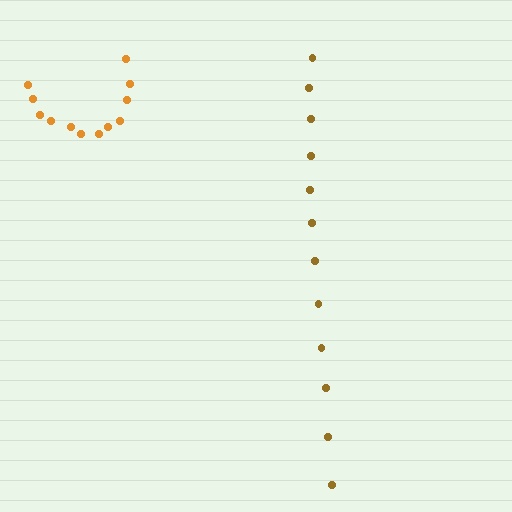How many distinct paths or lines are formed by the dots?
There are 2 distinct paths.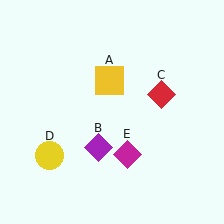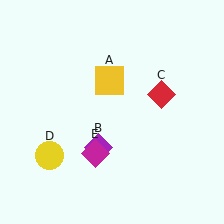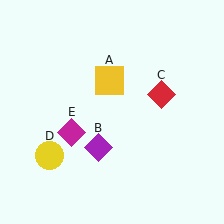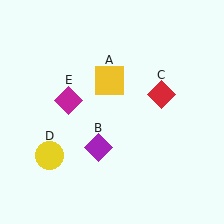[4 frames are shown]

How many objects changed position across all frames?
1 object changed position: magenta diamond (object E).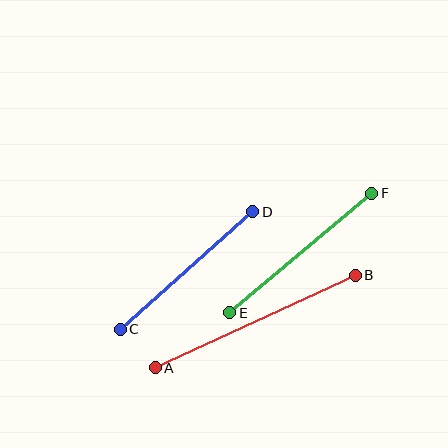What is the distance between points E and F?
The distance is approximately 186 pixels.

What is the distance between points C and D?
The distance is approximately 177 pixels.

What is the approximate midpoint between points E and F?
The midpoint is at approximately (301, 253) pixels.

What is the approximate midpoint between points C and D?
The midpoint is at approximately (186, 271) pixels.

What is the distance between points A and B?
The distance is approximately 220 pixels.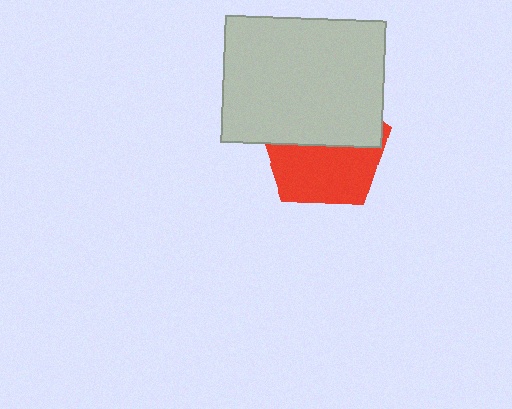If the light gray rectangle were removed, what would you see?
You would see the complete red pentagon.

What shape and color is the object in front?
The object in front is a light gray rectangle.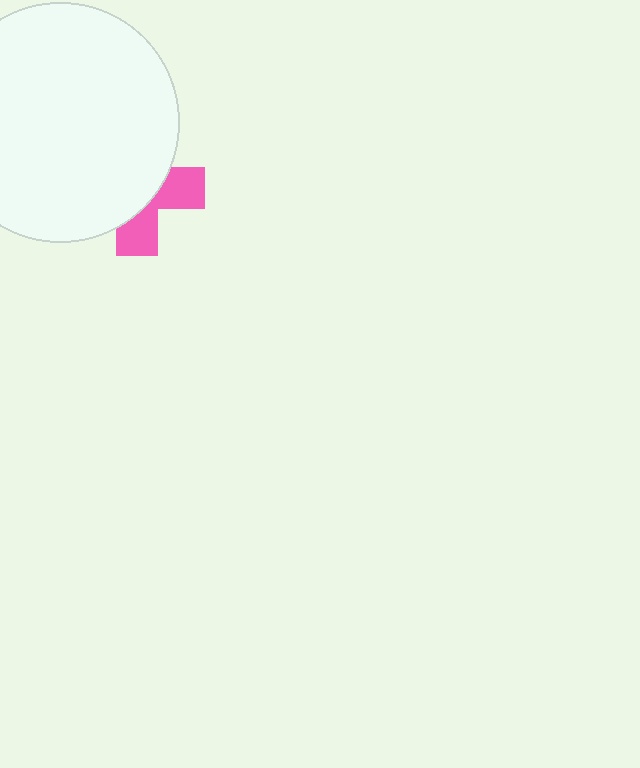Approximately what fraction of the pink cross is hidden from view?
Roughly 63% of the pink cross is hidden behind the white circle.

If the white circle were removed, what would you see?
You would see the complete pink cross.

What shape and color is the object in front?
The object in front is a white circle.